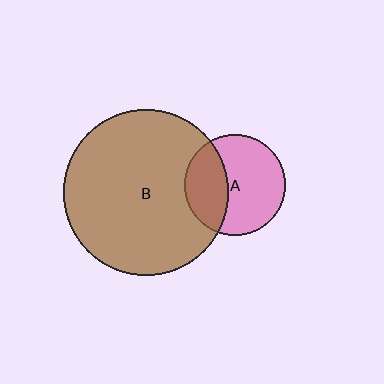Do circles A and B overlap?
Yes.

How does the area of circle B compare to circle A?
Approximately 2.7 times.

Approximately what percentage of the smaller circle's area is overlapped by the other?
Approximately 35%.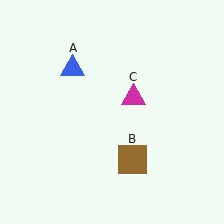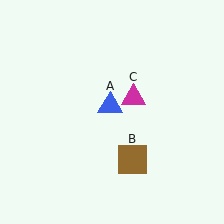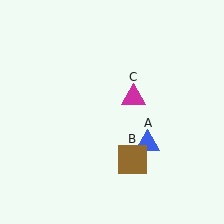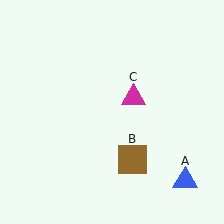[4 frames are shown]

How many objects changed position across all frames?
1 object changed position: blue triangle (object A).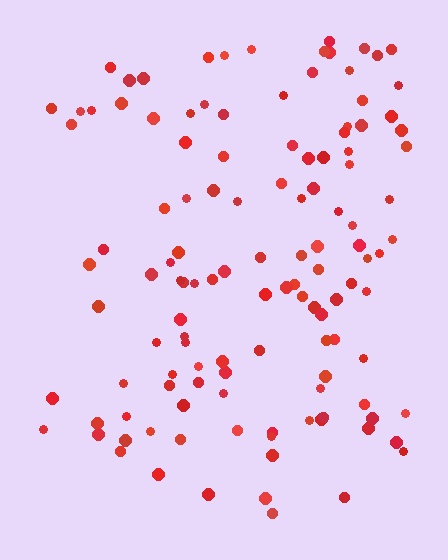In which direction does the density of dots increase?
From left to right, with the right side densest.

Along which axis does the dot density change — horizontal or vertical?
Horizontal.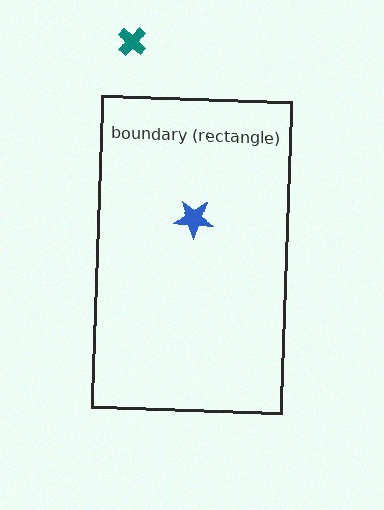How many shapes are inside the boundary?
1 inside, 1 outside.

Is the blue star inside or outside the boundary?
Inside.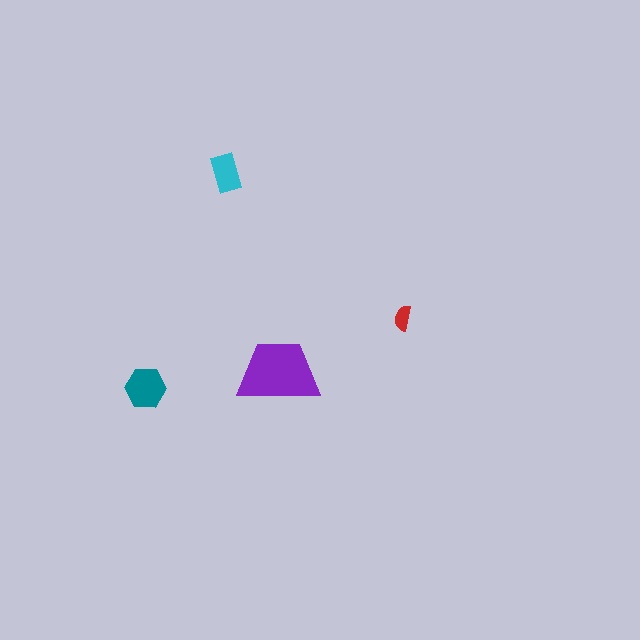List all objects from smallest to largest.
The red semicircle, the cyan rectangle, the teal hexagon, the purple trapezoid.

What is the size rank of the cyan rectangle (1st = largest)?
3rd.